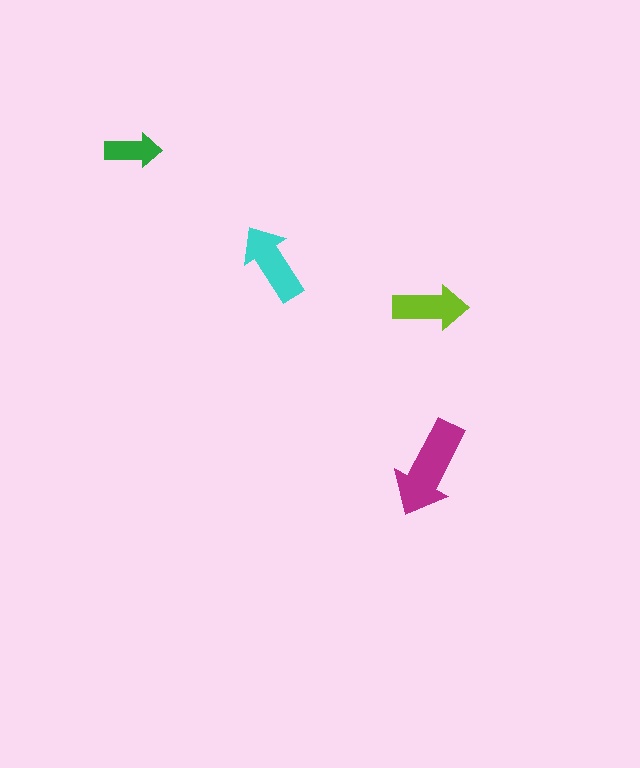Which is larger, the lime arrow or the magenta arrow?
The magenta one.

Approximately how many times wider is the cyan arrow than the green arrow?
About 1.5 times wider.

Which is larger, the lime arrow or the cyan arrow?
The cyan one.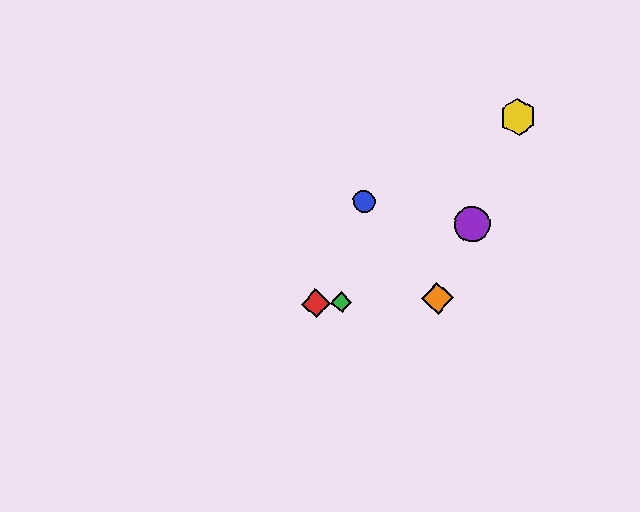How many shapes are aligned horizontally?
3 shapes (the red diamond, the green diamond, the orange diamond) are aligned horizontally.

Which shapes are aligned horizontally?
The red diamond, the green diamond, the orange diamond are aligned horizontally.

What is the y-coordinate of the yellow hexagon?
The yellow hexagon is at y≈117.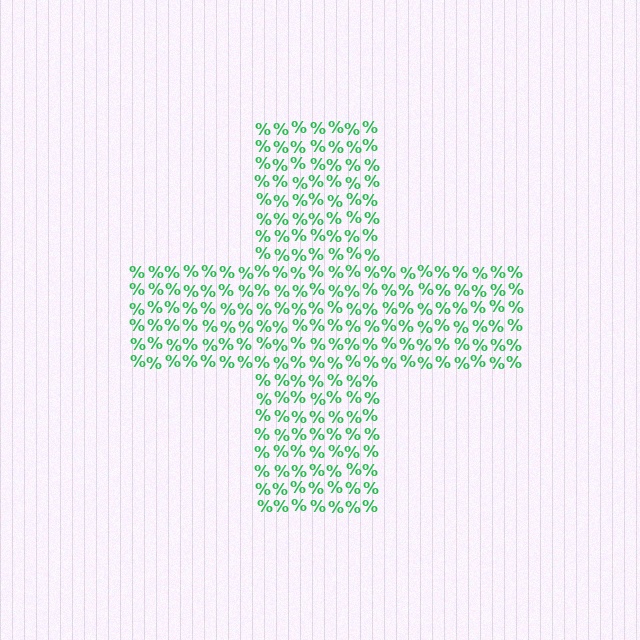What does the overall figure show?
The overall figure shows a cross.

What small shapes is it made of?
It is made of small percent signs.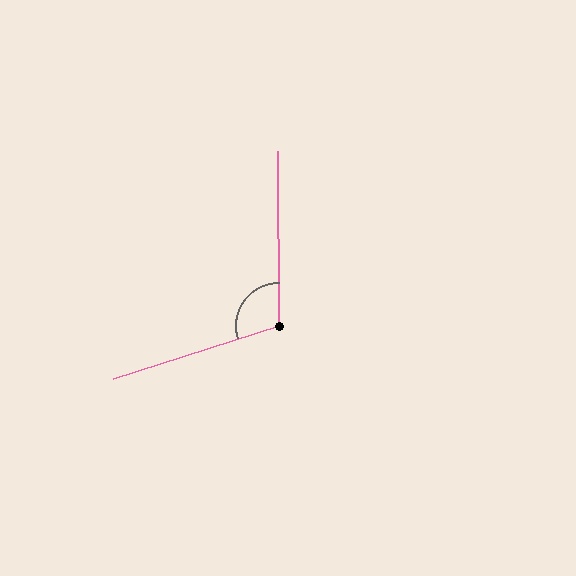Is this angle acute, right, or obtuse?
It is obtuse.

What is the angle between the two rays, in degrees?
Approximately 107 degrees.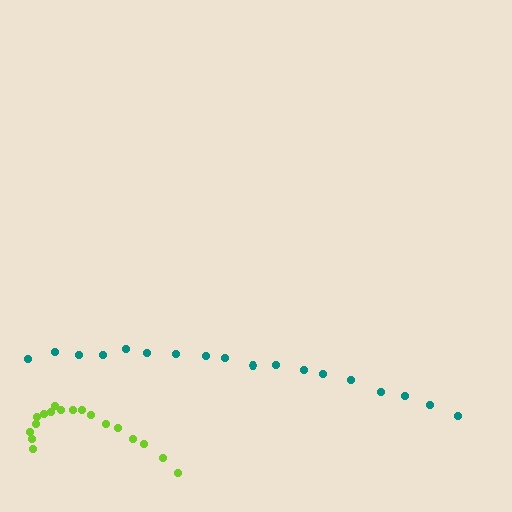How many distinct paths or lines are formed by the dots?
There are 2 distinct paths.